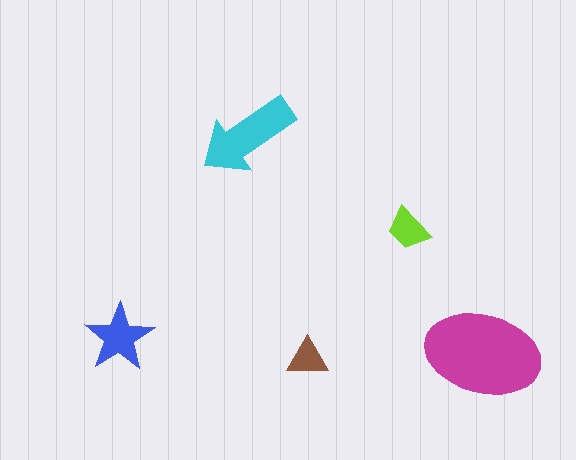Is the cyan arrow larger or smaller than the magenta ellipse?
Smaller.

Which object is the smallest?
The brown triangle.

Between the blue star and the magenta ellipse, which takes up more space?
The magenta ellipse.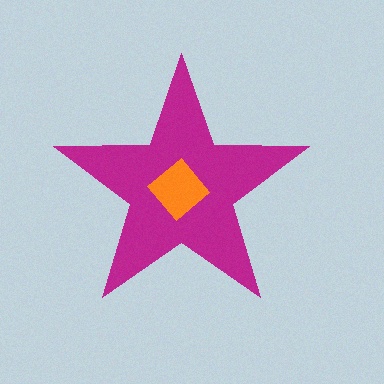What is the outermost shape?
The magenta star.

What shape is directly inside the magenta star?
The orange diamond.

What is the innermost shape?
The orange diamond.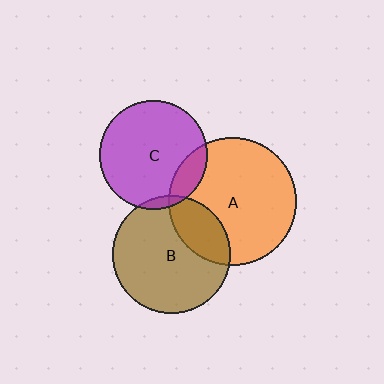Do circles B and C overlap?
Yes.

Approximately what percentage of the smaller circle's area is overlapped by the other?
Approximately 5%.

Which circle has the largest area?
Circle A (orange).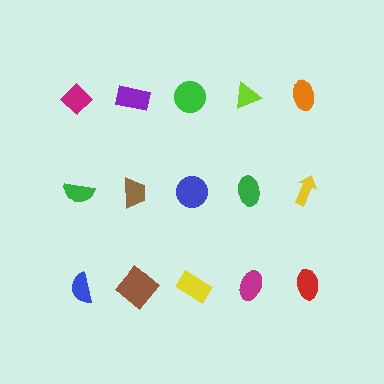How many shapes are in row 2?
5 shapes.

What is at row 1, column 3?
A green circle.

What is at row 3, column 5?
A red ellipse.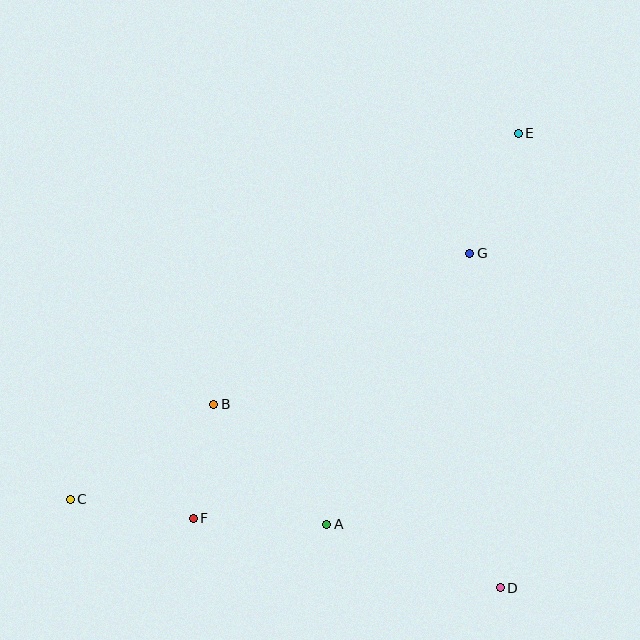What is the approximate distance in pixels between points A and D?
The distance between A and D is approximately 185 pixels.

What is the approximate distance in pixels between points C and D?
The distance between C and D is approximately 439 pixels.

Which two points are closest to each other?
Points B and F are closest to each other.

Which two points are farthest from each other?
Points C and E are farthest from each other.